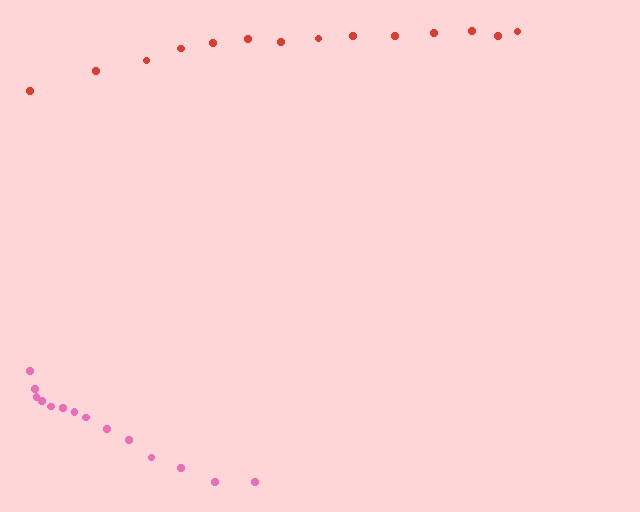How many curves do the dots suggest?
There are 2 distinct paths.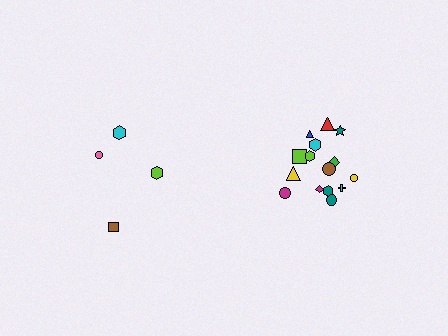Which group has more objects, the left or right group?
The right group.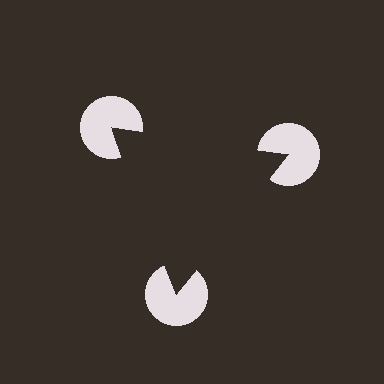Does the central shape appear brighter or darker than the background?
It typically appears slightly darker than the background, even though no actual brightness change is drawn.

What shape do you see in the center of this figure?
An illusory triangle — its edges are inferred from the aligned wedge cuts in the pac-man discs, not physically drawn.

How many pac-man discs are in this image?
There are 3 — one at each vertex of the illusory triangle.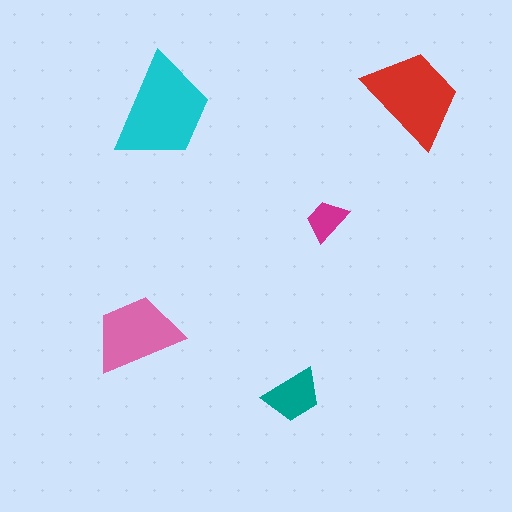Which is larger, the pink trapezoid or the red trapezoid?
The red one.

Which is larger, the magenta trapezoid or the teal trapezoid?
The teal one.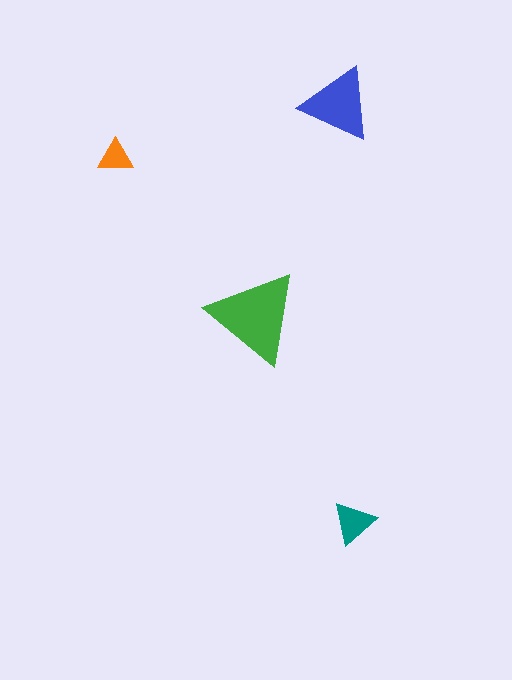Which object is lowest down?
The teal triangle is bottommost.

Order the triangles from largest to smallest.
the green one, the blue one, the teal one, the orange one.